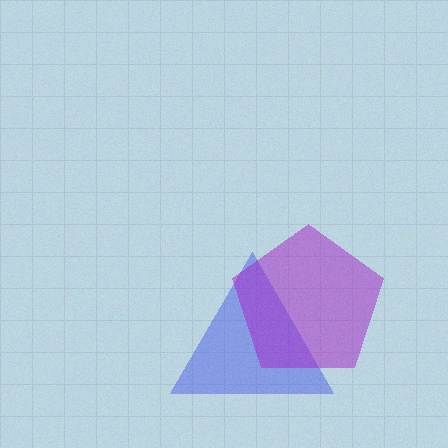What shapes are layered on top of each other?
The layered shapes are: a blue triangle, a purple pentagon.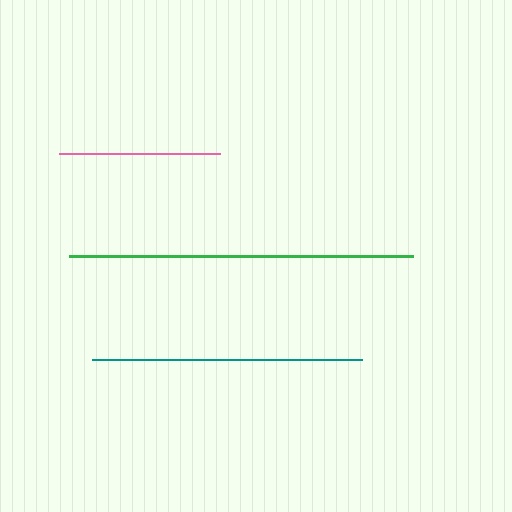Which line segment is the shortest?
The pink line is the shortest at approximately 161 pixels.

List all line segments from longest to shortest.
From longest to shortest: green, teal, pink.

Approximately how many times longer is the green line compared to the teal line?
The green line is approximately 1.3 times the length of the teal line.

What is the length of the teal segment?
The teal segment is approximately 271 pixels long.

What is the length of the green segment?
The green segment is approximately 344 pixels long.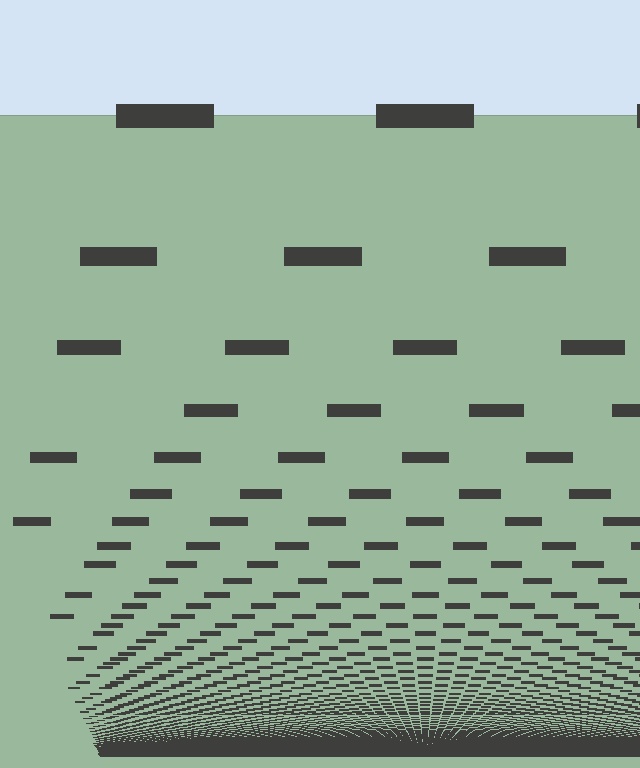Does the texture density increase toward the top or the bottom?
Density increases toward the bottom.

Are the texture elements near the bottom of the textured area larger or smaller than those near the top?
Smaller. The gradient is inverted — elements near the bottom are smaller and denser.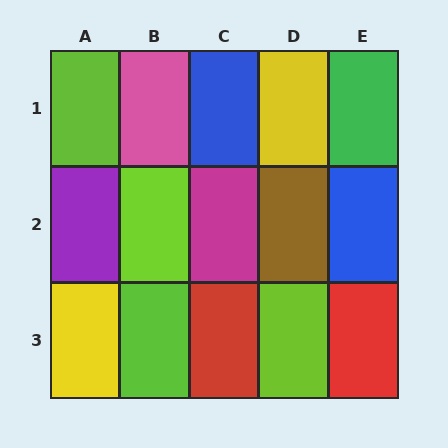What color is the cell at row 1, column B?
Pink.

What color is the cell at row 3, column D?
Lime.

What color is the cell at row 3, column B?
Lime.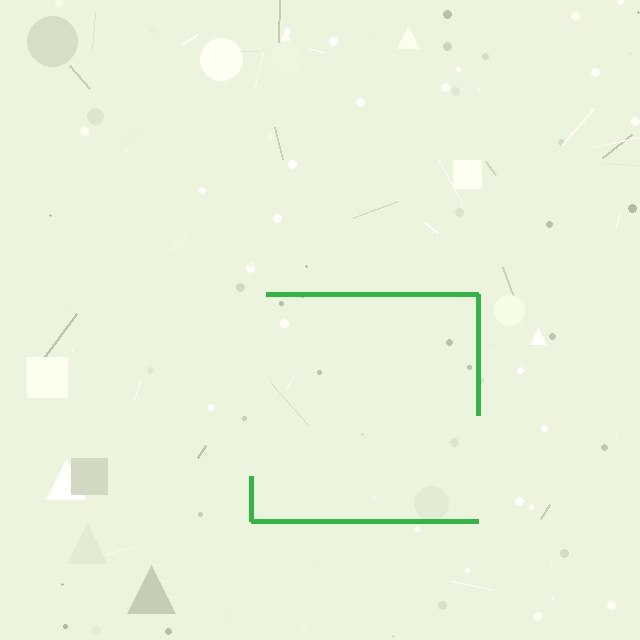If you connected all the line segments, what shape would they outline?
They would outline a square.